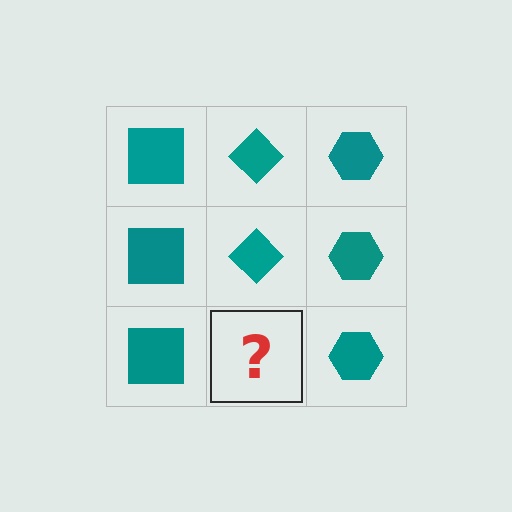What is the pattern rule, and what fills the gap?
The rule is that each column has a consistent shape. The gap should be filled with a teal diamond.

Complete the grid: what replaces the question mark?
The question mark should be replaced with a teal diamond.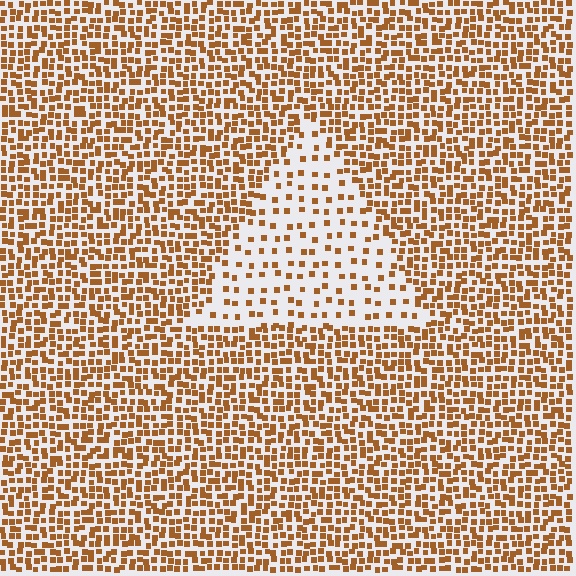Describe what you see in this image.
The image contains small brown elements arranged at two different densities. A triangle-shaped region is visible where the elements are less densely packed than the surrounding area.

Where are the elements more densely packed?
The elements are more densely packed outside the triangle boundary.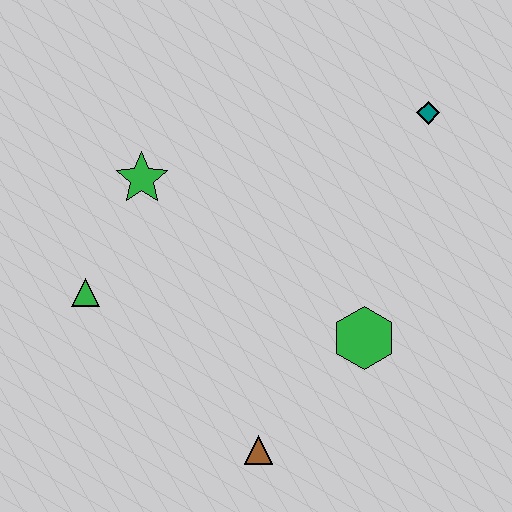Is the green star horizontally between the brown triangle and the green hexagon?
No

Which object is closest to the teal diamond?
The green hexagon is closest to the teal diamond.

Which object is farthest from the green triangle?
The teal diamond is farthest from the green triangle.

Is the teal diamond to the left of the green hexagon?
No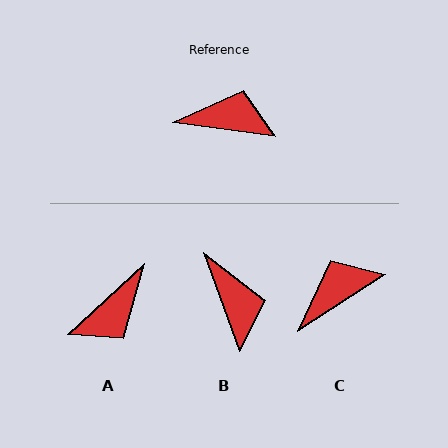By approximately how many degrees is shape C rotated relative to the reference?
Approximately 41 degrees counter-clockwise.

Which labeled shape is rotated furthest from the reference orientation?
A, about 129 degrees away.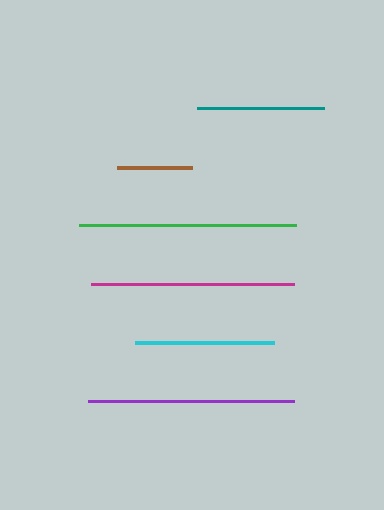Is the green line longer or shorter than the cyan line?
The green line is longer than the cyan line.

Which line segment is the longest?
The green line is the longest at approximately 217 pixels.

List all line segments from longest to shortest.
From longest to shortest: green, purple, magenta, cyan, teal, brown.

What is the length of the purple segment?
The purple segment is approximately 206 pixels long.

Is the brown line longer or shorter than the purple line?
The purple line is longer than the brown line.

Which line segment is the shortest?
The brown line is the shortest at approximately 76 pixels.